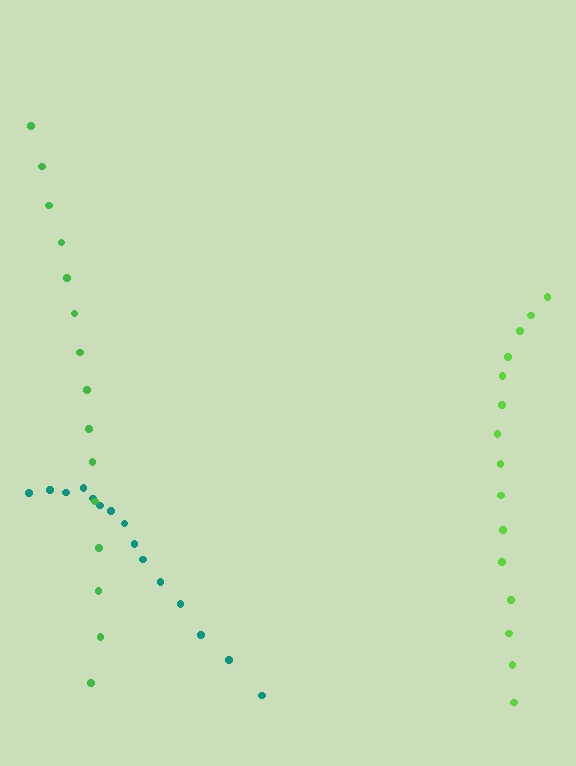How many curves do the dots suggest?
There are 3 distinct paths.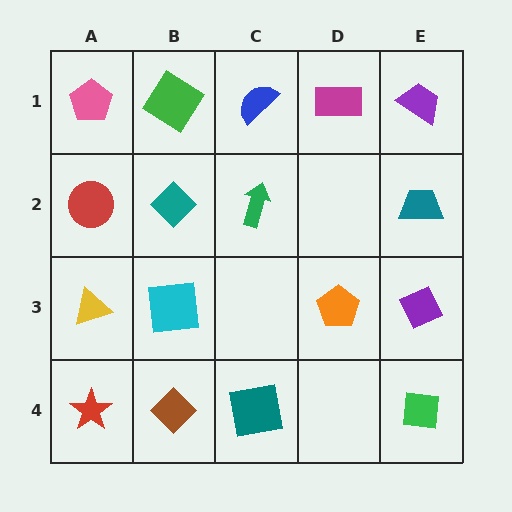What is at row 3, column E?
A purple diamond.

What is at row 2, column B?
A teal diamond.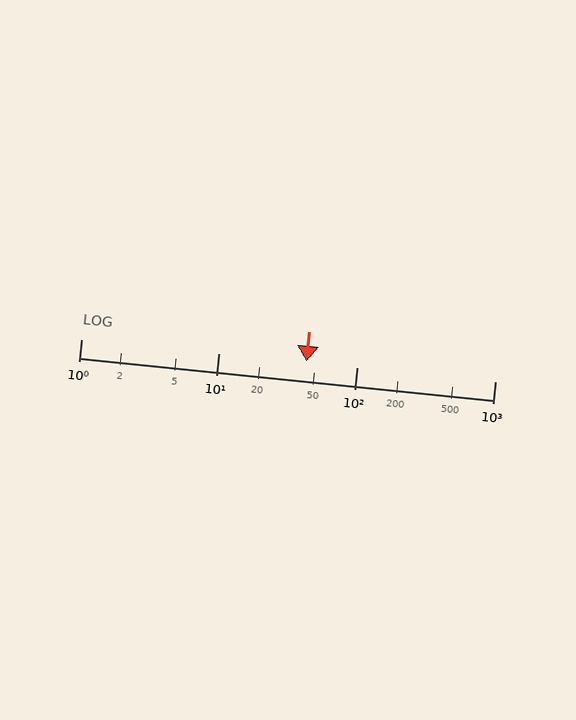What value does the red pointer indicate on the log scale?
The pointer indicates approximately 43.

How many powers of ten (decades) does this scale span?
The scale spans 3 decades, from 1 to 1000.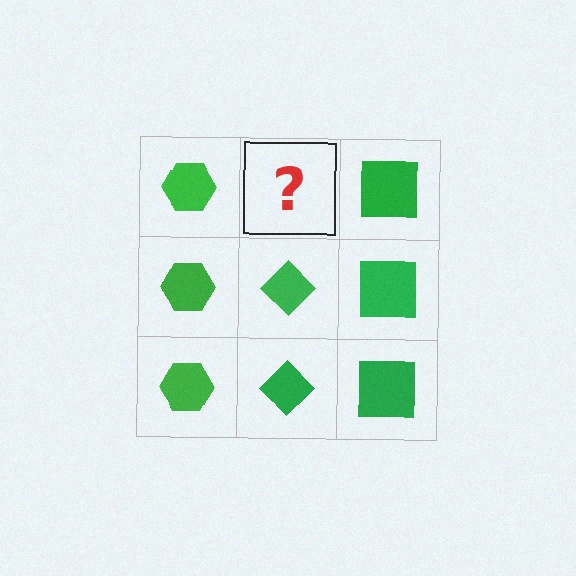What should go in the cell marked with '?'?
The missing cell should contain a green diamond.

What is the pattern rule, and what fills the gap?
The rule is that each column has a consistent shape. The gap should be filled with a green diamond.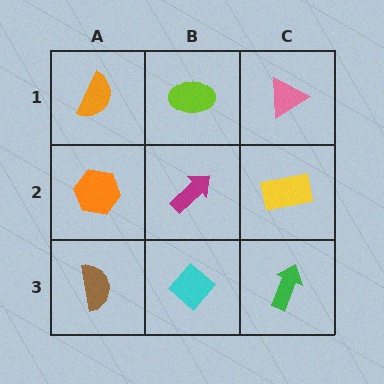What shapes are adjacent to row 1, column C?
A yellow rectangle (row 2, column C), a lime ellipse (row 1, column B).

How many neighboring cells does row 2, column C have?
3.